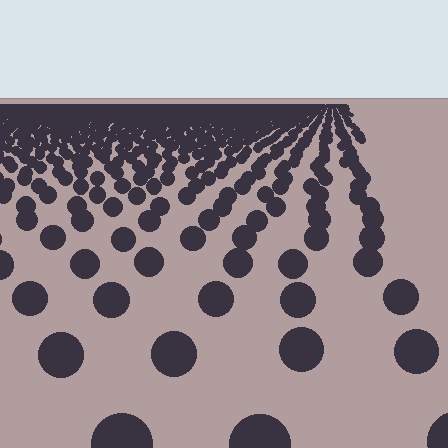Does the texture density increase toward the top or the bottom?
Density increases toward the top.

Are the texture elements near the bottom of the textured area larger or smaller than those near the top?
Larger. Near the bottom, elements are closer to the viewer and appear at a bigger on-screen size.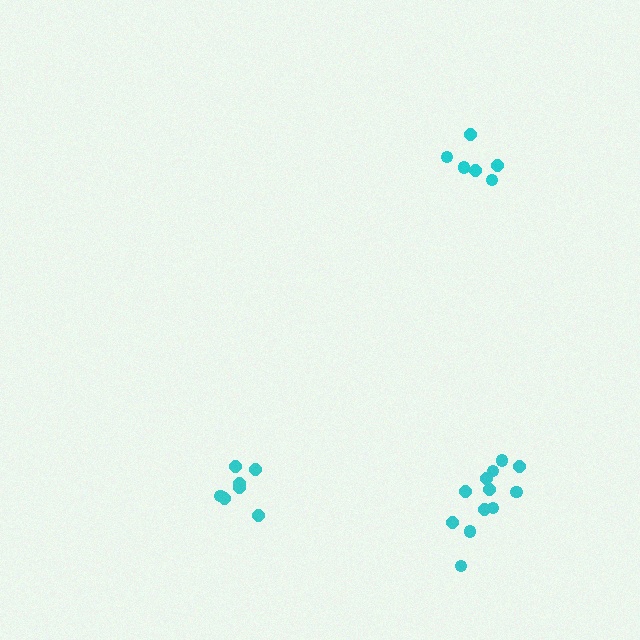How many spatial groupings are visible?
There are 3 spatial groupings.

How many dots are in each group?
Group 1: 7 dots, Group 2: 6 dots, Group 3: 12 dots (25 total).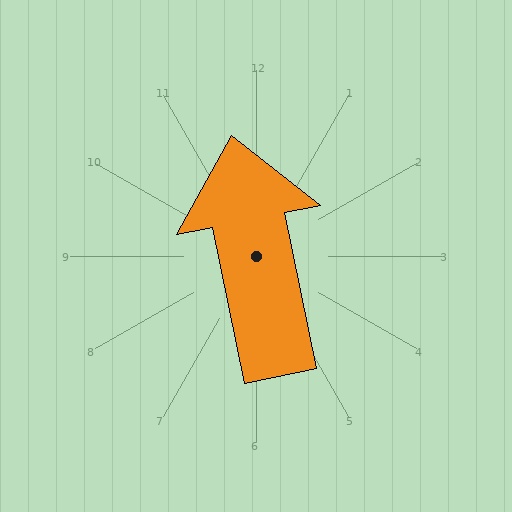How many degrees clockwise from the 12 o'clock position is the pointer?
Approximately 348 degrees.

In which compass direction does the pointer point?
North.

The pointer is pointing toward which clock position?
Roughly 12 o'clock.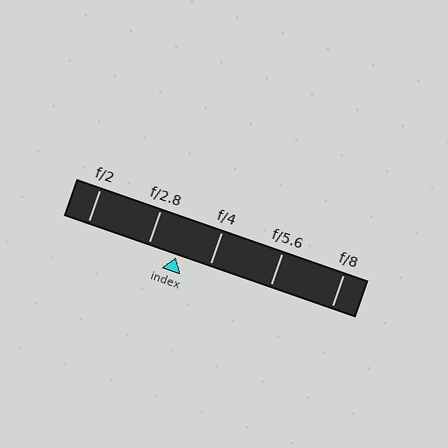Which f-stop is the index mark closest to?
The index mark is closest to f/2.8.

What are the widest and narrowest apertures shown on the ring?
The widest aperture shown is f/2 and the narrowest is f/8.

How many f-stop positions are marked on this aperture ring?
There are 5 f-stop positions marked.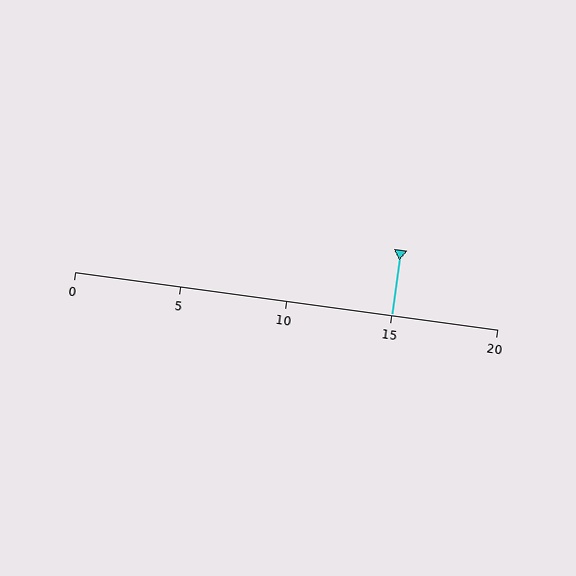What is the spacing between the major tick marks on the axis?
The major ticks are spaced 5 apart.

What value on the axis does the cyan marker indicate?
The marker indicates approximately 15.